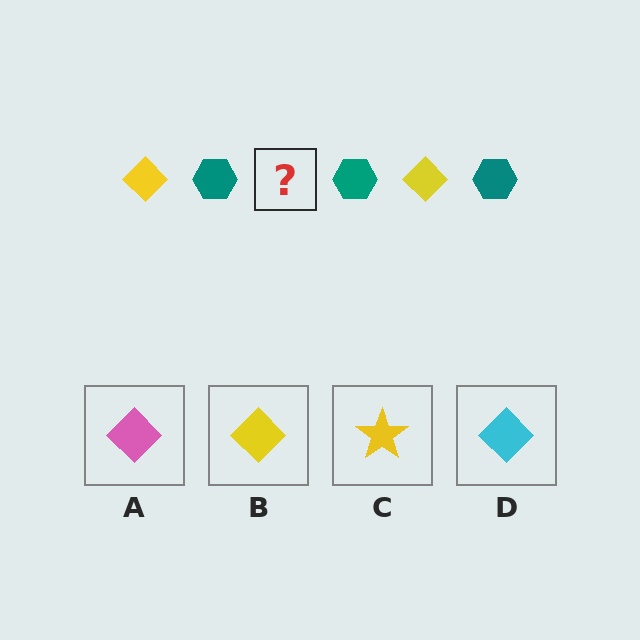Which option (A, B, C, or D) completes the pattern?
B.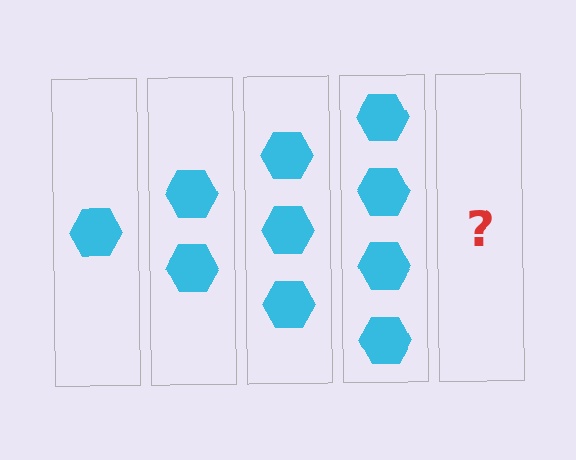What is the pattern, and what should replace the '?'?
The pattern is that each step adds one more hexagon. The '?' should be 5 hexagons.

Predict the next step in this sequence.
The next step is 5 hexagons.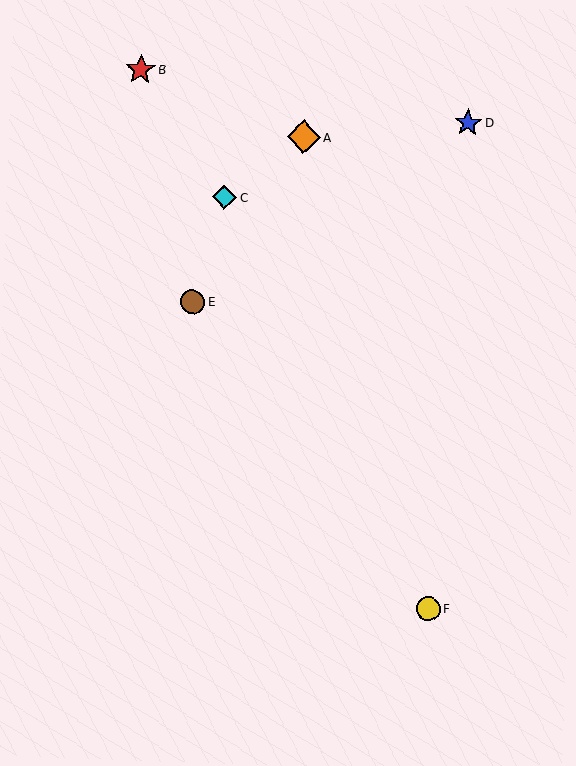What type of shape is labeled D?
Shape D is a blue star.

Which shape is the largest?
The orange diamond (labeled A) is the largest.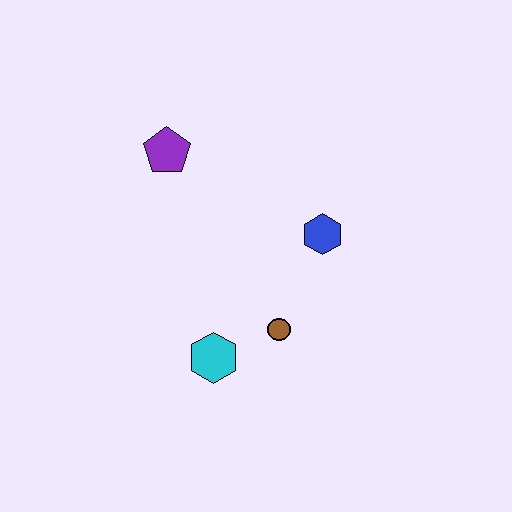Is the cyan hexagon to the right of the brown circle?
No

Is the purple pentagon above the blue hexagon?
Yes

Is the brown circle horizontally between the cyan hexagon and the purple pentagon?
No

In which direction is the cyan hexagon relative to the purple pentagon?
The cyan hexagon is below the purple pentagon.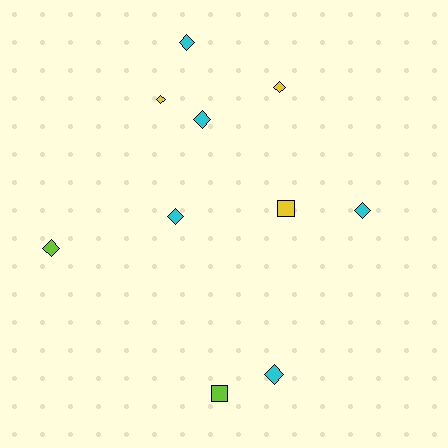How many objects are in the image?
There are 10 objects.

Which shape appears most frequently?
Diamond, with 8 objects.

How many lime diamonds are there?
There is 1 lime diamond.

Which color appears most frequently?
Cyan, with 5 objects.